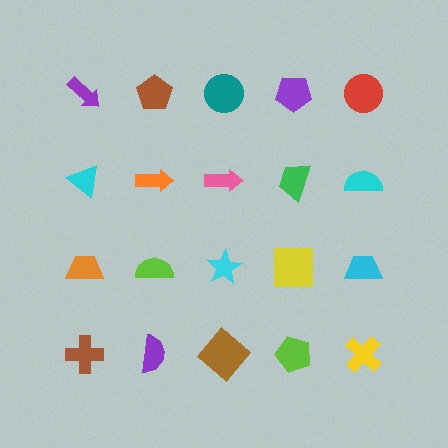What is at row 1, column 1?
A purple arrow.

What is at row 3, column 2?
A lime semicircle.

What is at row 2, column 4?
A green trapezoid.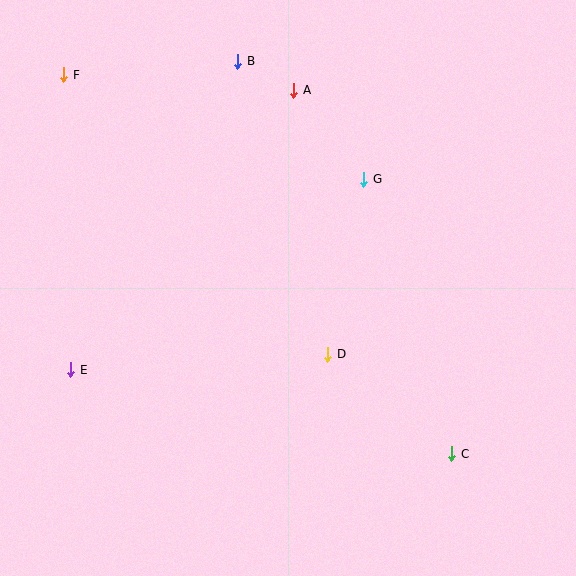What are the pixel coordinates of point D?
Point D is at (328, 354).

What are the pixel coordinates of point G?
Point G is at (364, 179).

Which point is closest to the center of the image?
Point D at (328, 354) is closest to the center.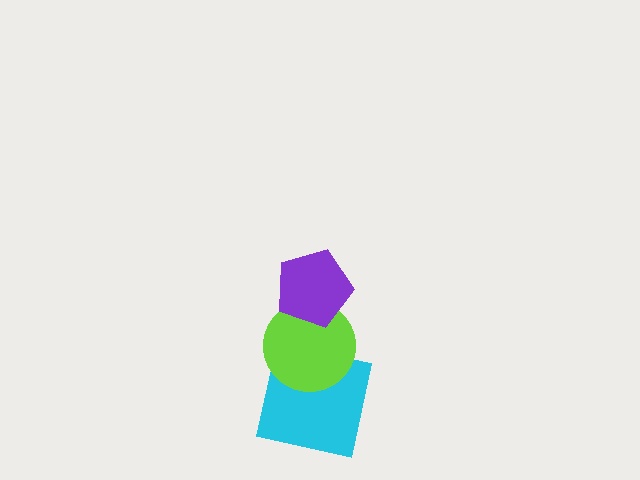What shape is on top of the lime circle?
The purple pentagon is on top of the lime circle.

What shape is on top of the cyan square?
The lime circle is on top of the cyan square.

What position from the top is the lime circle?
The lime circle is 2nd from the top.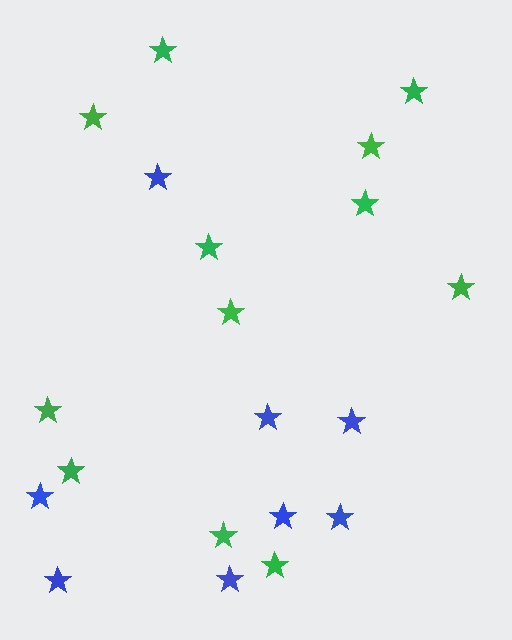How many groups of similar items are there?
There are 2 groups: one group of green stars (12) and one group of blue stars (8).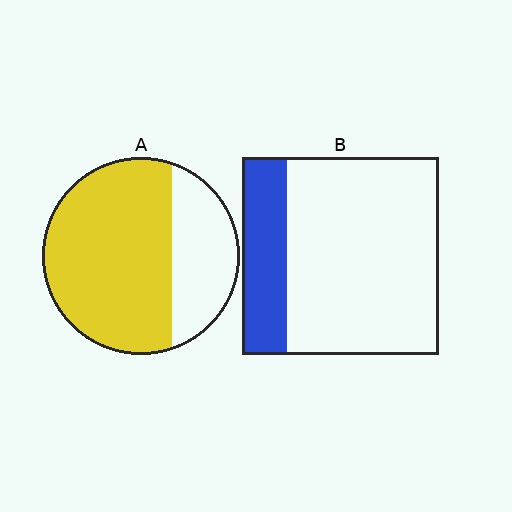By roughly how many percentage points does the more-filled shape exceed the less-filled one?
By roughly 45 percentage points (A over B).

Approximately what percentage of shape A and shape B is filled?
A is approximately 70% and B is approximately 25%.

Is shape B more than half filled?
No.